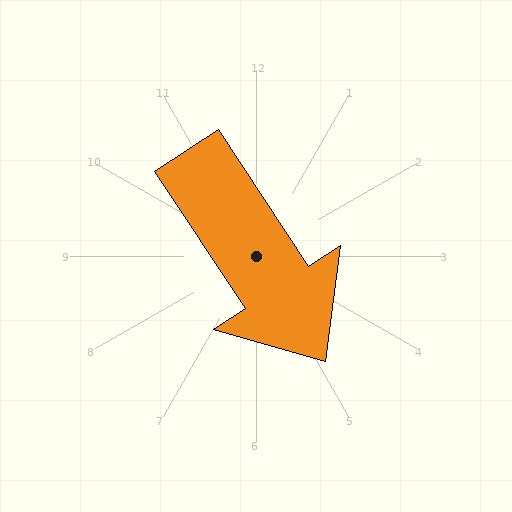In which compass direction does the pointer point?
Southeast.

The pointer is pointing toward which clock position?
Roughly 5 o'clock.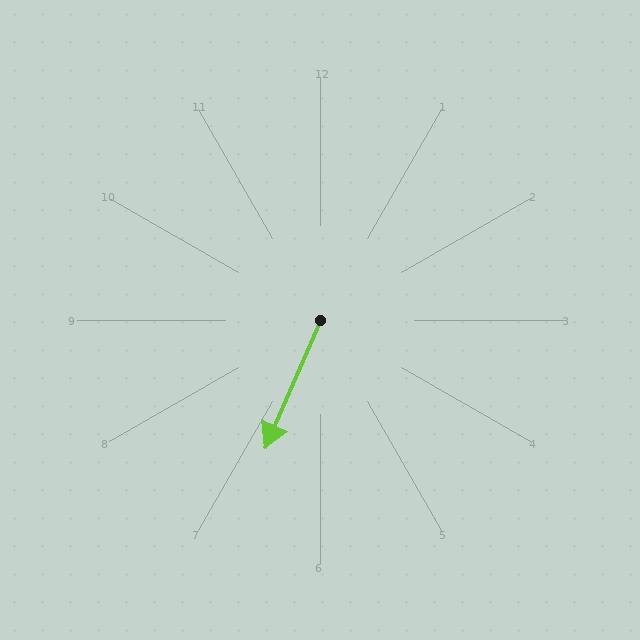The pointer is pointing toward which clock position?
Roughly 7 o'clock.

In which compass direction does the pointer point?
Southwest.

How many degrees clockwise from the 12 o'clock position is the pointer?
Approximately 203 degrees.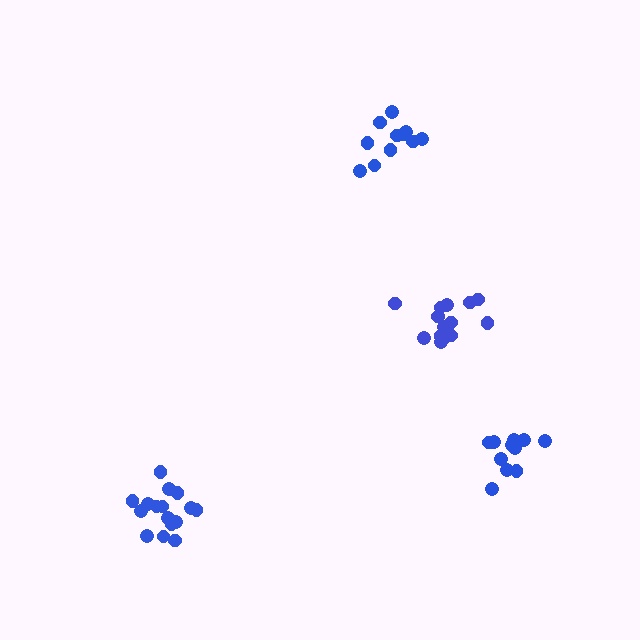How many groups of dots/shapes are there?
There are 4 groups.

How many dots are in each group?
Group 1: 16 dots, Group 2: 11 dots, Group 3: 11 dots, Group 4: 16 dots (54 total).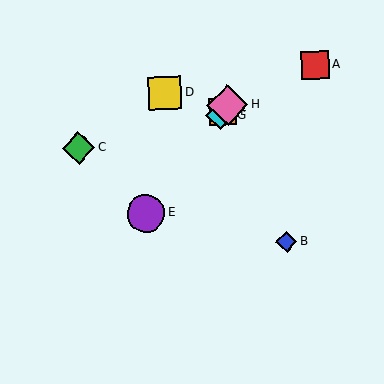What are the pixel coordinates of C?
Object C is at (79, 148).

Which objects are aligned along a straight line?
Objects E, F, G, H are aligned along a straight line.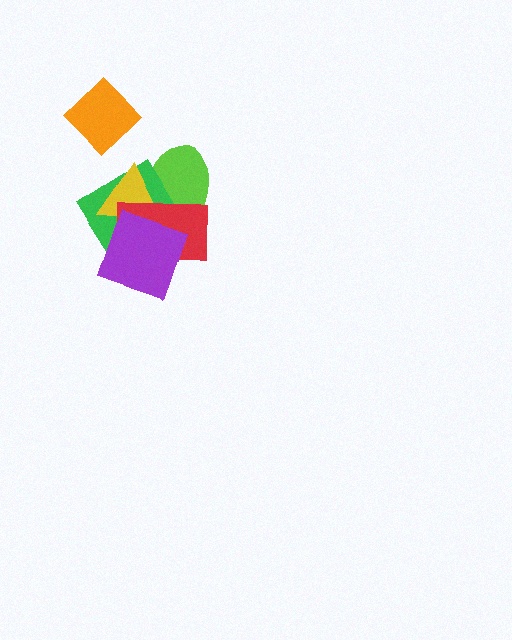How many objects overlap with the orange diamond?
0 objects overlap with the orange diamond.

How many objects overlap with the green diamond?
4 objects overlap with the green diamond.